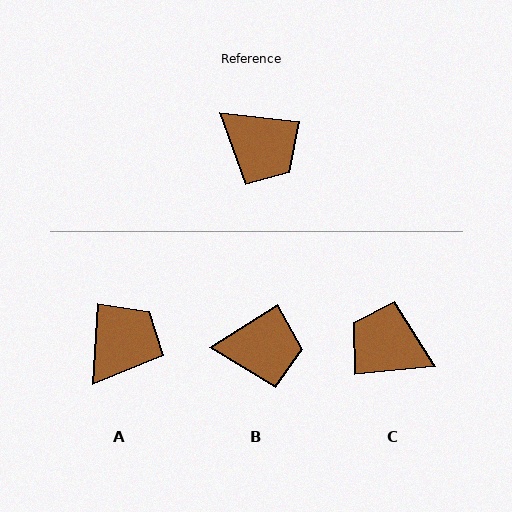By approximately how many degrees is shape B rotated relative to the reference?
Approximately 39 degrees counter-clockwise.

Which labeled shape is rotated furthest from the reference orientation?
C, about 168 degrees away.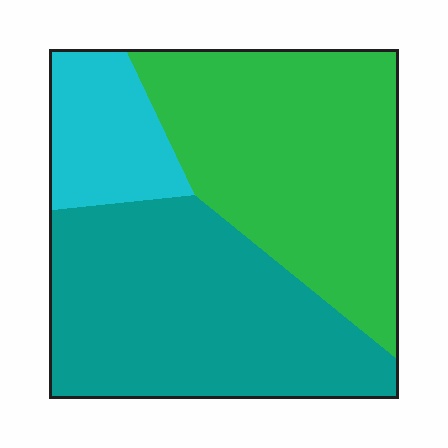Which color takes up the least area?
Cyan, at roughly 15%.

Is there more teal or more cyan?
Teal.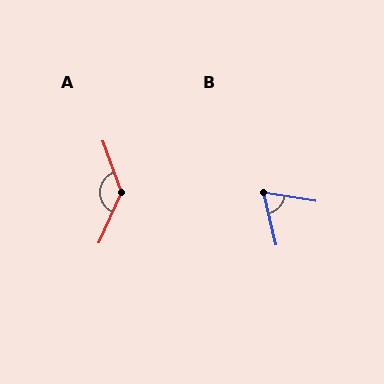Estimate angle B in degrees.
Approximately 67 degrees.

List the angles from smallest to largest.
B (67°), A (137°).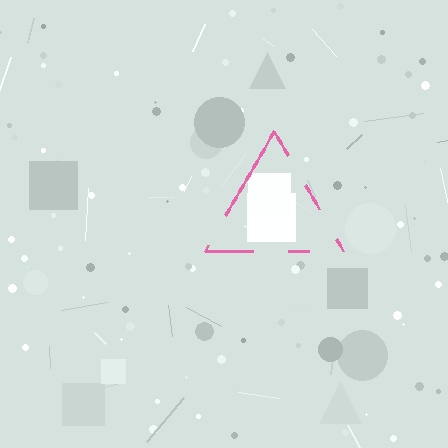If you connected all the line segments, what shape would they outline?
They would outline a triangle.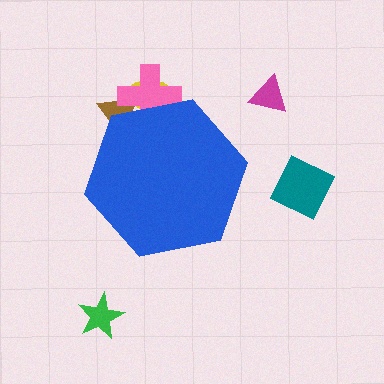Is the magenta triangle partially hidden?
No, the magenta triangle is fully visible.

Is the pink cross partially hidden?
Yes, the pink cross is partially hidden behind the blue hexagon.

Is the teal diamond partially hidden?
No, the teal diamond is fully visible.